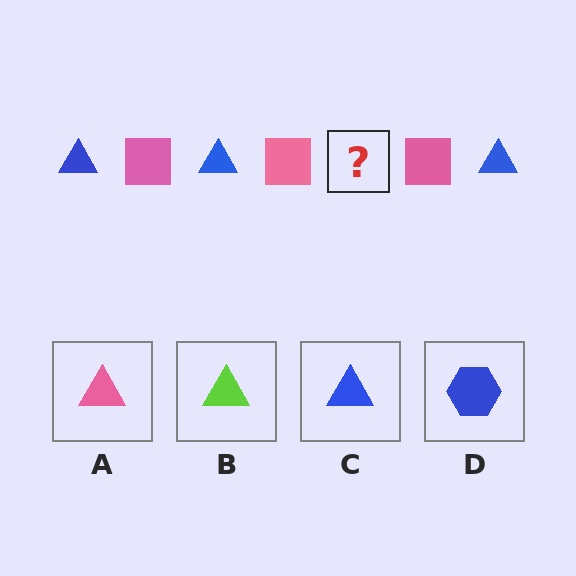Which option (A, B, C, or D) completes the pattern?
C.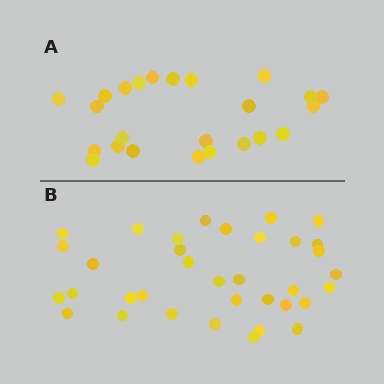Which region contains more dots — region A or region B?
Region B (the bottom region) has more dots.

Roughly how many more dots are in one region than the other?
Region B has roughly 12 or so more dots than region A.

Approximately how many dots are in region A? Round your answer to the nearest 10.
About 20 dots. (The exact count is 24, which rounds to 20.)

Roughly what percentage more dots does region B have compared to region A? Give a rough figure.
About 45% more.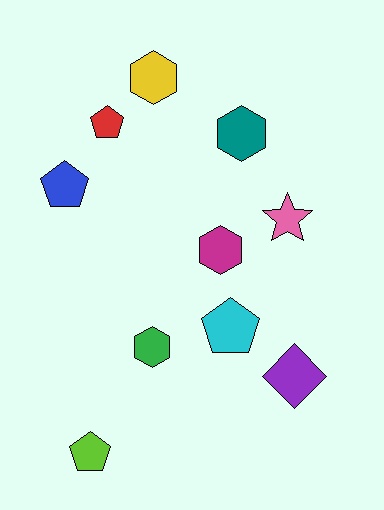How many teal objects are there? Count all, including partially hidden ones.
There is 1 teal object.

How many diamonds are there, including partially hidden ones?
There is 1 diamond.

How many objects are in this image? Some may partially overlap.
There are 10 objects.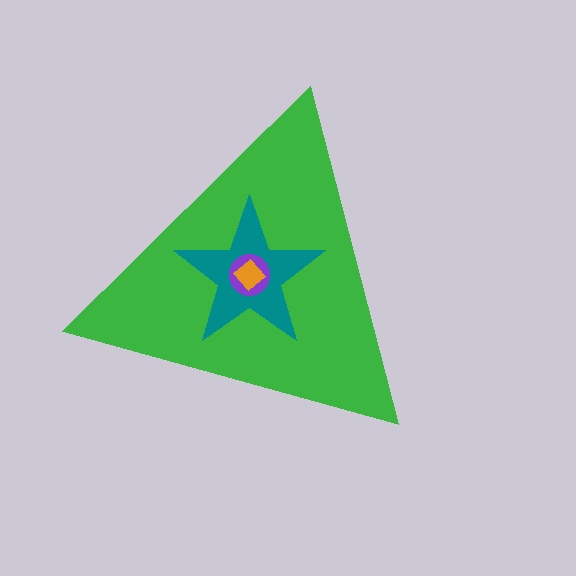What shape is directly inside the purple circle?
The orange diamond.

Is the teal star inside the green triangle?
Yes.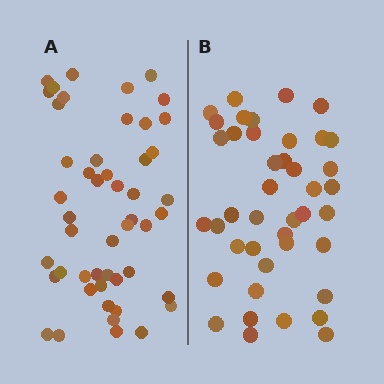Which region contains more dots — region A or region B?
Region A (the left region) has more dots.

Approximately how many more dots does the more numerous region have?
Region A has roughly 8 or so more dots than region B.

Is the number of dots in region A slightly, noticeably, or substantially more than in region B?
Region A has only slightly more — the two regions are fairly close. The ratio is roughly 1.2 to 1.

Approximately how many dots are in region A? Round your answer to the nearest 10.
About 50 dots. (The exact count is 49, which rounds to 50.)